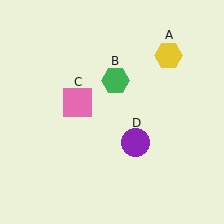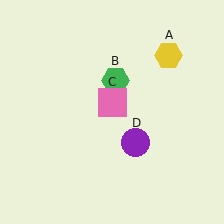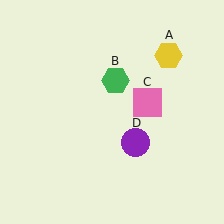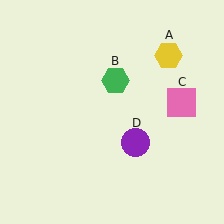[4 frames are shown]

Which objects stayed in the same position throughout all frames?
Yellow hexagon (object A) and green hexagon (object B) and purple circle (object D) remained stationary.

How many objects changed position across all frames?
1 object changed position: pink square (object C).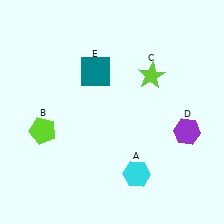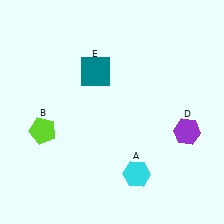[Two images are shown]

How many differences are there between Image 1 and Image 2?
There is 1 difference between the two images.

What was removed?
The lime star (C) was removed in Image 2.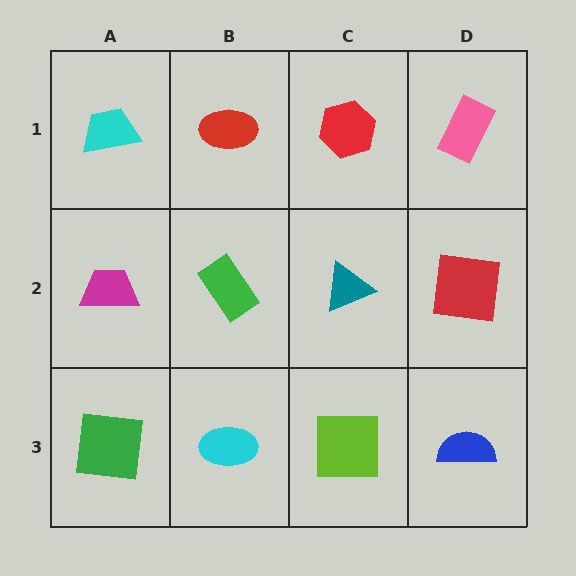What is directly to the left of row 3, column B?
A green square.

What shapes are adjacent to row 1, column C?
A teal triangle (row 2, column C), a red ellipse (row 1, column B), a pink rectangle (row 1, column D).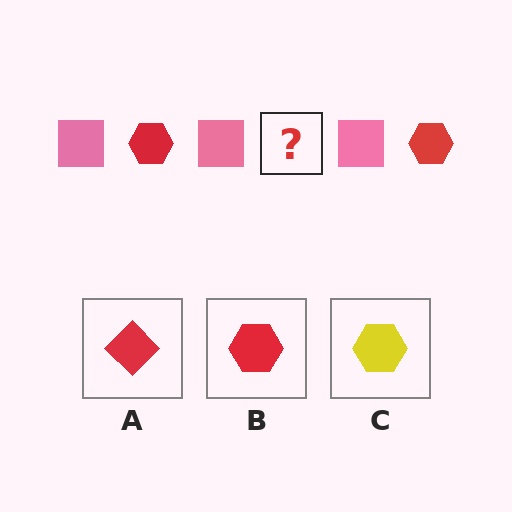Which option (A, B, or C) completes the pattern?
B.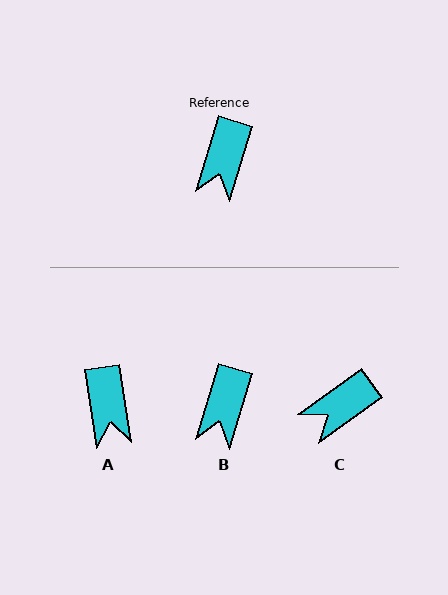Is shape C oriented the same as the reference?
No, it is off by about 38 degrees.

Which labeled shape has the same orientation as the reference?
B.